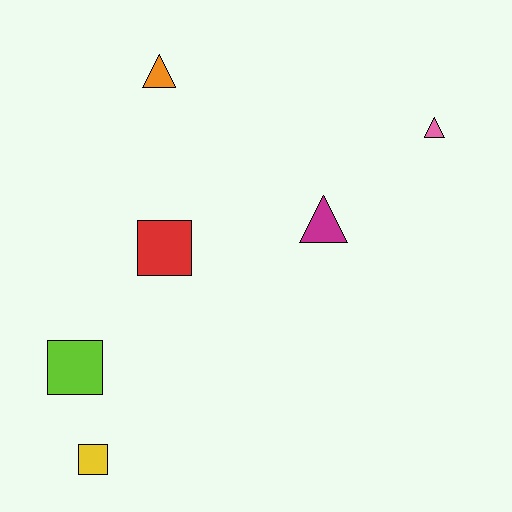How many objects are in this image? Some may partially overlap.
There are 6 objects.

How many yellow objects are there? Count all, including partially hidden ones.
There is 1 yellow object.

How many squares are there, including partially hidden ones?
There are 3 squares.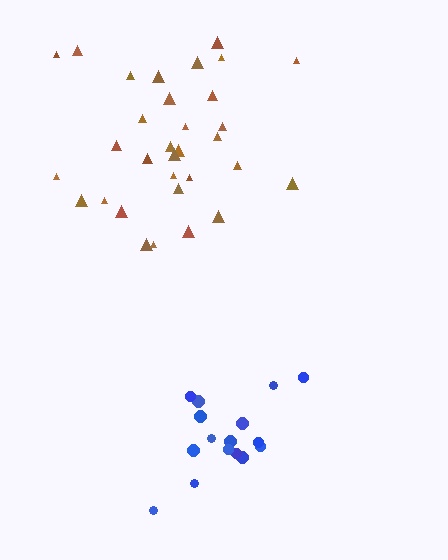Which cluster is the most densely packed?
Blue.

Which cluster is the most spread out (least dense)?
Brown.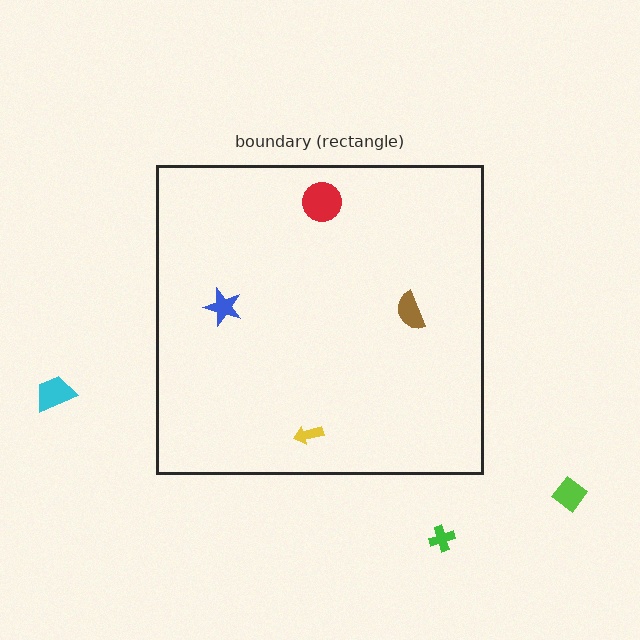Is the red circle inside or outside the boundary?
Inside.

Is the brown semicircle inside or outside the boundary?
Inside.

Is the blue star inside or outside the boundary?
Inside.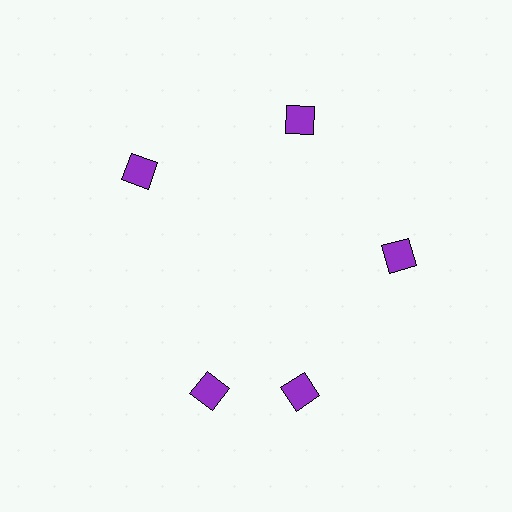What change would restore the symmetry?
The symmetry would be restored by rotating it back into even spacing with its neighbors so that all 5 diamonds sit at equal angles and equal distance from the center.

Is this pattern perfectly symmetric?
No. The 5 purple diamonds are arranged in a ring, but one element near the 8 o'clock position is rotated out of alignment along the ring, breaking the 5-fold rotational symmetry.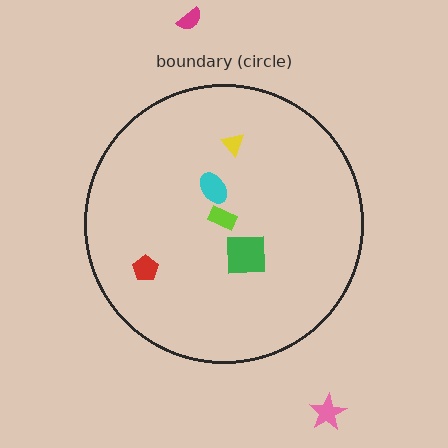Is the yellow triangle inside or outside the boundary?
Inside.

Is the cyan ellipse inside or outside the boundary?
Inside.